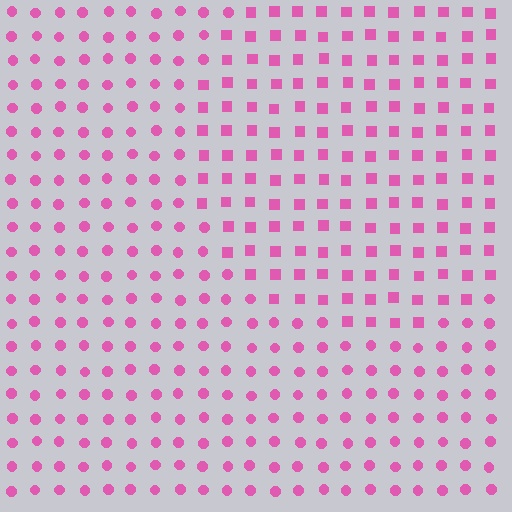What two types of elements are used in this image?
The image uses squares inside the circle region and circles outside it.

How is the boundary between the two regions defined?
The boundary is defined by a change in element shape: squares inside vs. circles outside. All elements share the same color and spacing.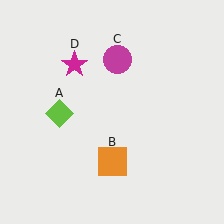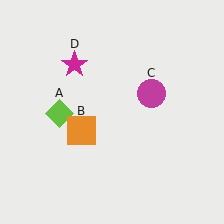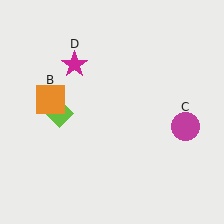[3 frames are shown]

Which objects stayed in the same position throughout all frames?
Lime diamond (object A) and magenta star (object D) remained stationary.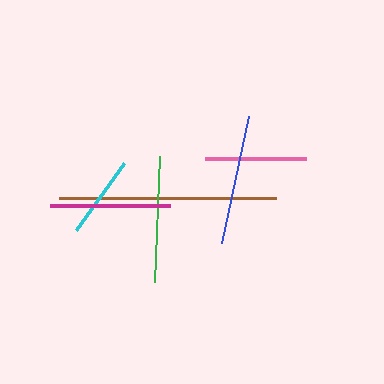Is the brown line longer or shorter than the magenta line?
The brown line is longer than the magenta line.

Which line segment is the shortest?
The cyan line is the shortest at approximately 83 pixels.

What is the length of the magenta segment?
The magenta segment is approximately 120 pixels long.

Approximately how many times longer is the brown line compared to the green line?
The brown line is approximately 1.7 times the length of the green line.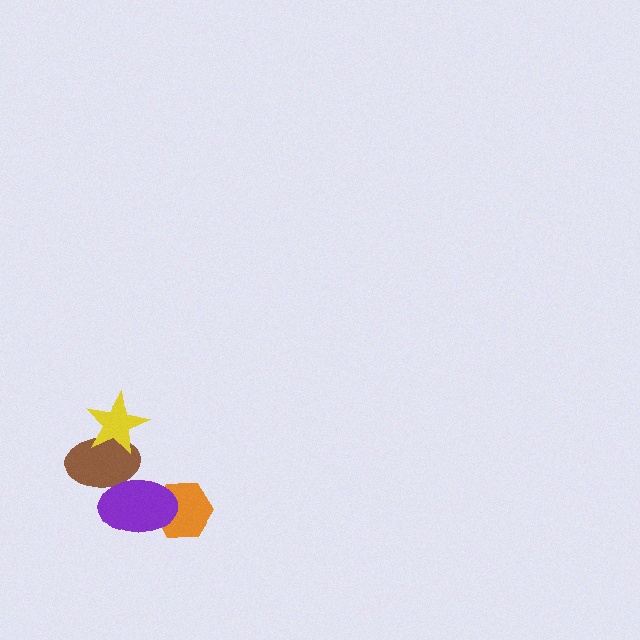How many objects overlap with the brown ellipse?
2 objects overlap with the brown ellipse.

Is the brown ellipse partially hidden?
Yes, it is partially covered by another shape.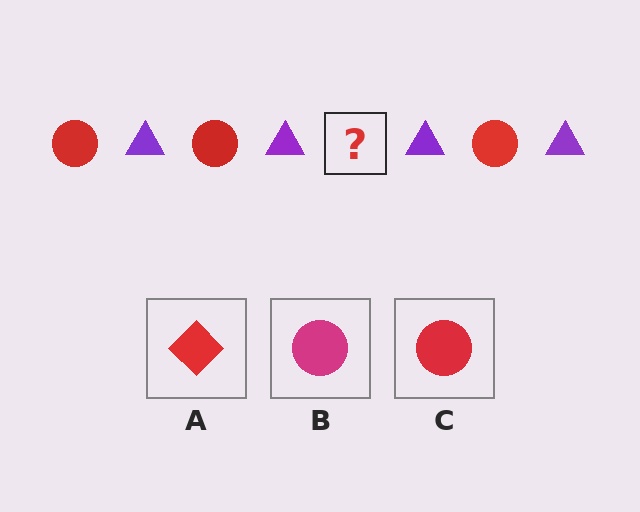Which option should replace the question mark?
Option C.